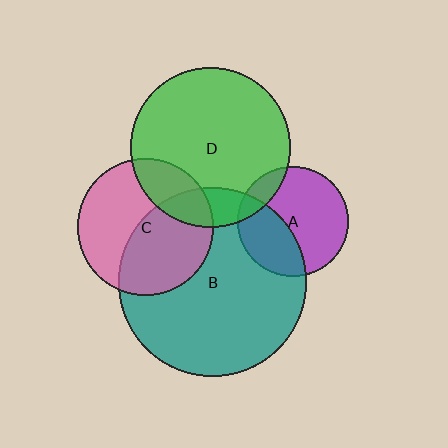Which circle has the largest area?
Circle B (teal).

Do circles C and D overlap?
Yes.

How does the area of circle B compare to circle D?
Approximately 1.4 times.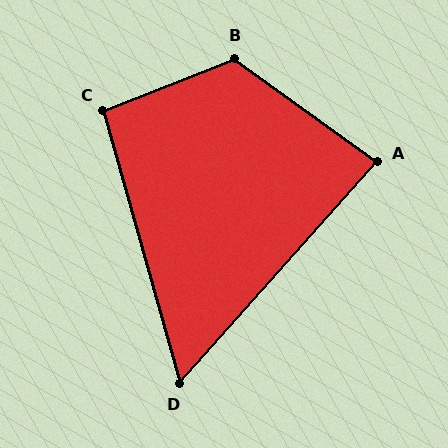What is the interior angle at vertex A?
Approximately 84 degrees (acute).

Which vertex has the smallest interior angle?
D, at approximately 57 degrees.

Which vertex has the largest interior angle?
B, at approximately 123 degrees.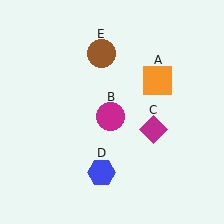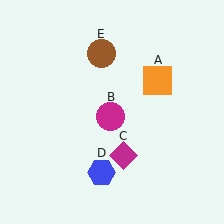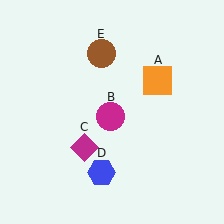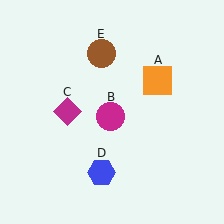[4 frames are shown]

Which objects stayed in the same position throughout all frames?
Orange square (object A) and magenta circle (object B) and blue hexagon (object D) and brown circle (object E) remained stationary.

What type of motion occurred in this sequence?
The magenta diamond (object C) rotated clockwise around the center of the scene.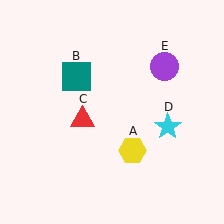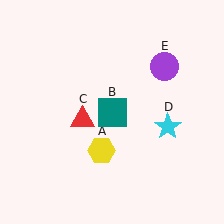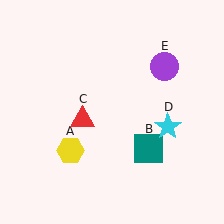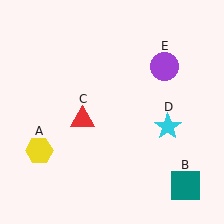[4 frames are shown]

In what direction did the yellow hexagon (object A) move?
The yellow hexagon (object A) moved left.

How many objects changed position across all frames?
2 objects changed position: yellow hexagon (object A), teal square (object B).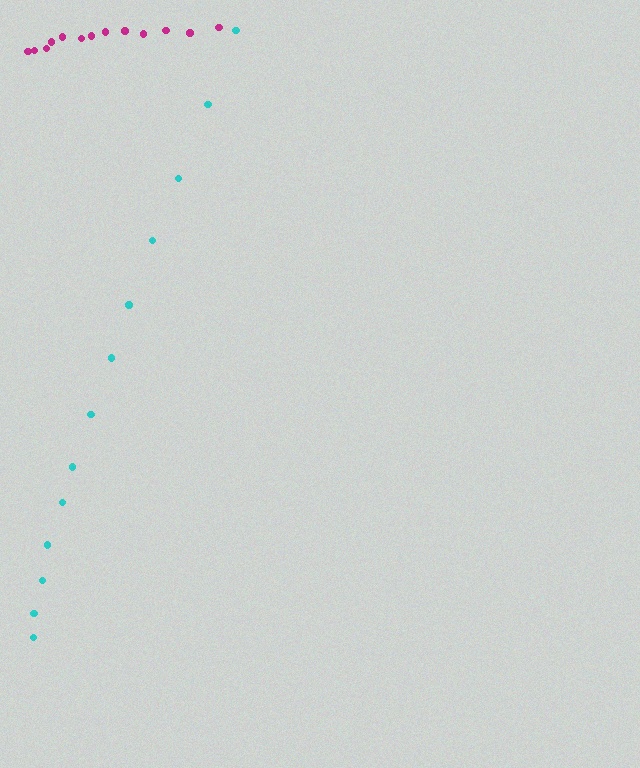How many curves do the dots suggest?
There are 2 distinct paths.